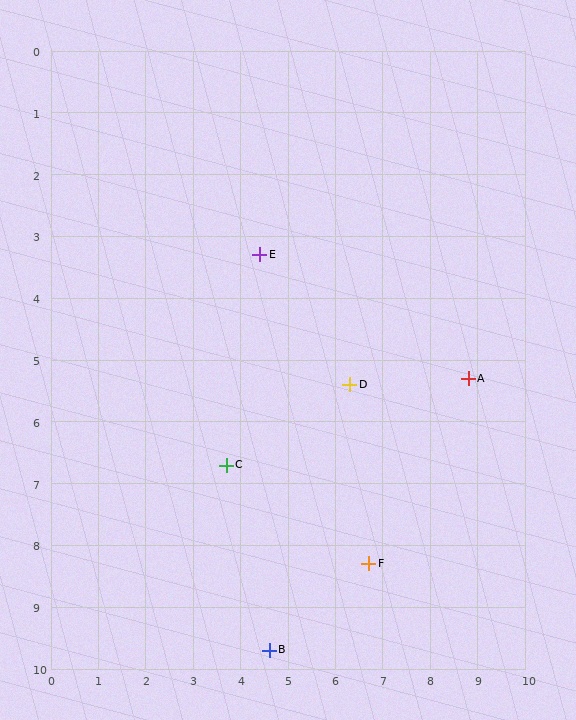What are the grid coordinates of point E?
Point E is at approximately (4.4, 3.3).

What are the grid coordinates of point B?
Point B is at approximately (4.6, 9.7).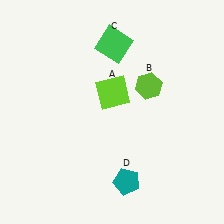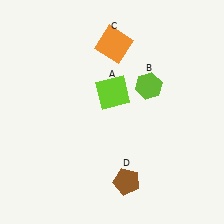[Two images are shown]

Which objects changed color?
C changed from green to orange. D changed from teal to brown.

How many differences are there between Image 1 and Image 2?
There are 2 differences between the two images.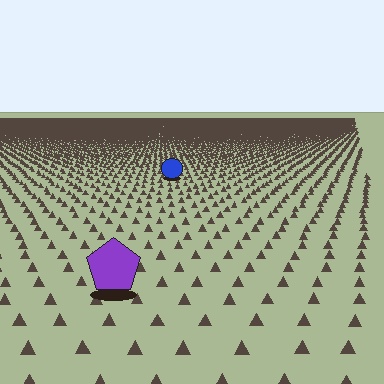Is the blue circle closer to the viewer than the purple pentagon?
No. The purple pentagon is closer — you can tell from the texture gradient: the ground texture is coarser near it.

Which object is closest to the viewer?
The purple pentagon is closest. The texture marks near it are larger and more spread out.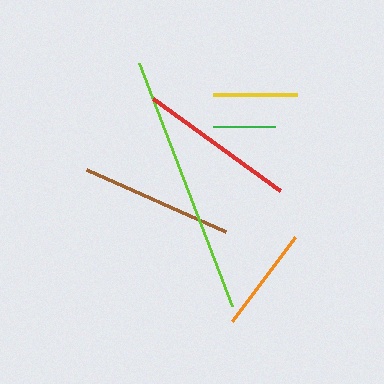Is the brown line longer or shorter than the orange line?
The brown line is longer than the orange line.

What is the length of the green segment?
The green segment is approximately 62 pixels long.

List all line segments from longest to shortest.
From longest to shortest: lime, red, brown, orange, yellow, green.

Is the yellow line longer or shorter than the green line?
The yellow line is longer than the green line.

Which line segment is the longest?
The lime line is the longest at approximately 260 pixels.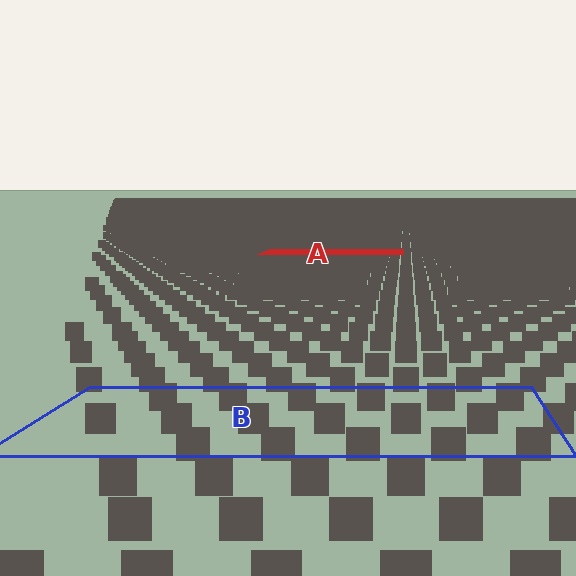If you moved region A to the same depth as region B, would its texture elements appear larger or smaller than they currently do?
They would appear larger. At a closer depth, the same texture elements are projected at a bigger on-screen size.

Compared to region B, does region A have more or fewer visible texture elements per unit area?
Region A has more texture elements per unit area — they are packed more densely because it is farther away.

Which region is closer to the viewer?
Region B is closer. The texture elements there are larger and more spread out.